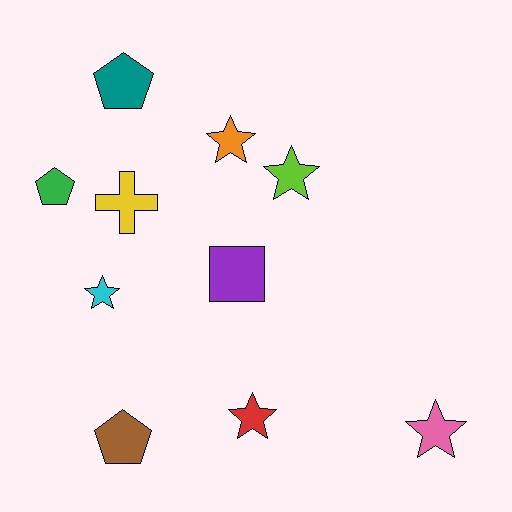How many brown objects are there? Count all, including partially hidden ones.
There is 1 brown object.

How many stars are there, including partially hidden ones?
There are 5 stars.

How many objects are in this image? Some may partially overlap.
There are 10 objects.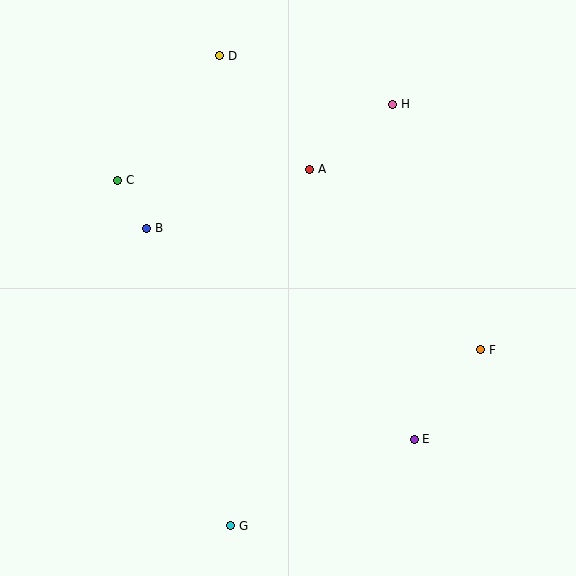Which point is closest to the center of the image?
Point A at (310, 169) is closest to the center.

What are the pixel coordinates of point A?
Point A is at (310, 169).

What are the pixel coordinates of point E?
Point E is at (414, 439).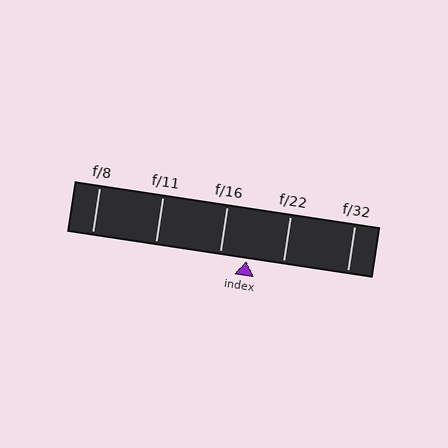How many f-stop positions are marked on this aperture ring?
There are 5 f-stop positions marked.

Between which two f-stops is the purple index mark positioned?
The index mark is between f/16 and f/22.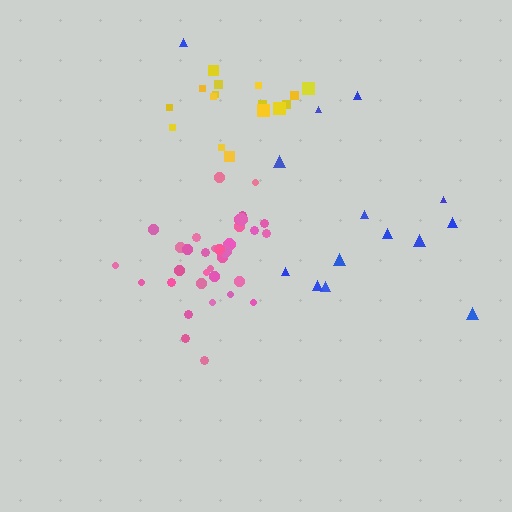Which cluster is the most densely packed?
Yellow.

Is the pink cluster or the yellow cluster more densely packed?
Yellow.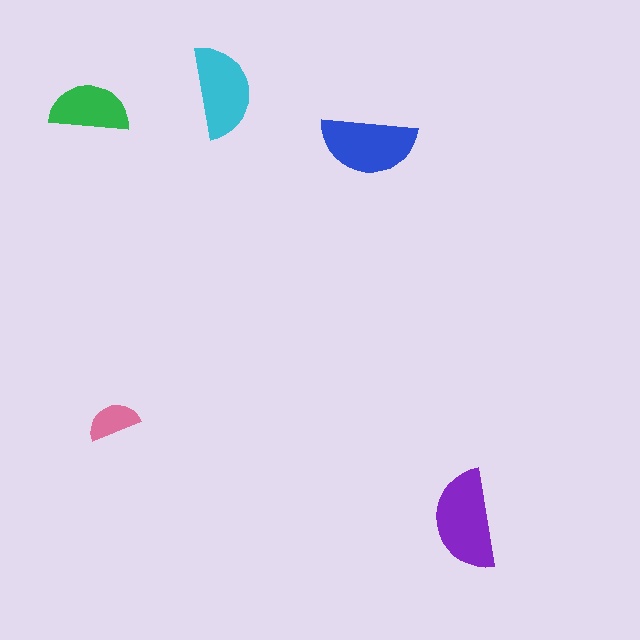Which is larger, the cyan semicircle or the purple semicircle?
The purple one.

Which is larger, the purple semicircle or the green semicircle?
The purple one.